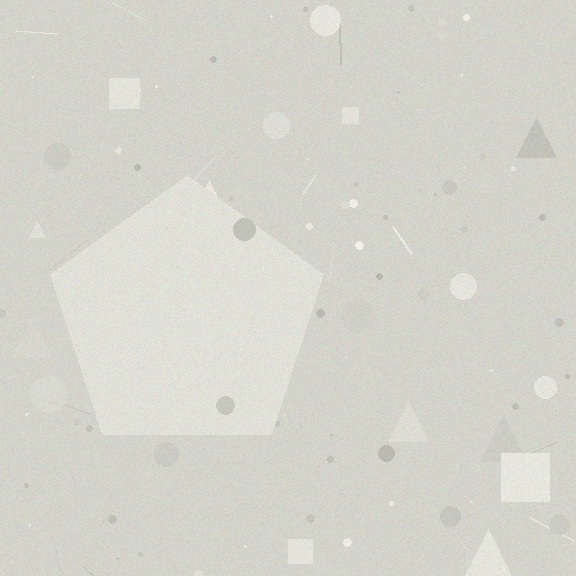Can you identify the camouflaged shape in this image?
The camouflaged shape is a pentagon.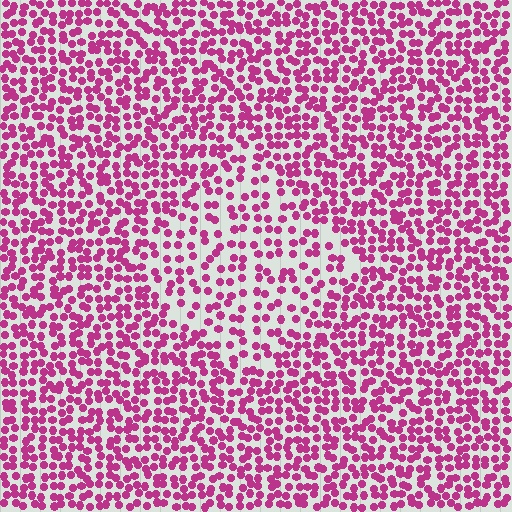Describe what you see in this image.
The image contains small magenta elements arranged at two different densities. A diamond-shaped region is visible where the elements are less densely packed than the surrounding area.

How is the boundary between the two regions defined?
The boundary is defined by a change in element density (approximately 1.8x ratio). All elements are the same color, size, and shape.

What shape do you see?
I see a diamond.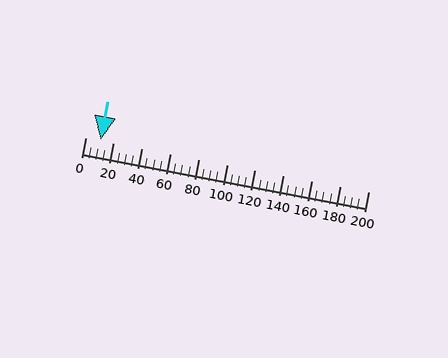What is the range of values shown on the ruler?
The ruler shows values from 0 to 200.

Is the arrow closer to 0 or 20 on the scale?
The arrow is closer to 20.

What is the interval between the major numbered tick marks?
The major tick marks are spaced 20 units apart.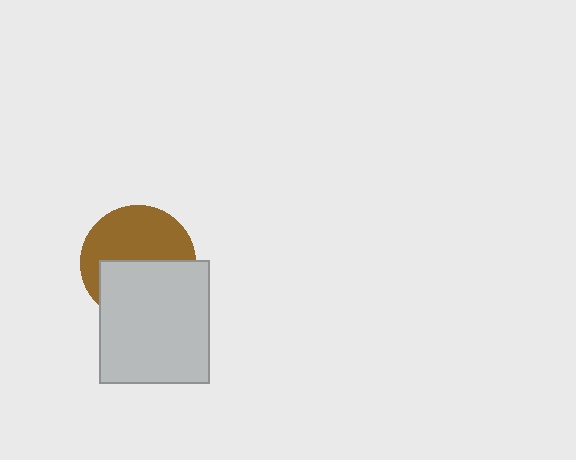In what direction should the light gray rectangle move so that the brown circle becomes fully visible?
The light gray rectangle should move down. That is the shortest direction to clear the overlap and leave the brown circle fully visible.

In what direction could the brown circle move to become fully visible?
The brown circle could move up. That would shift it out from behind the light gray rectangle entirely.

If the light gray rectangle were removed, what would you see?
You would see the complete brown circle.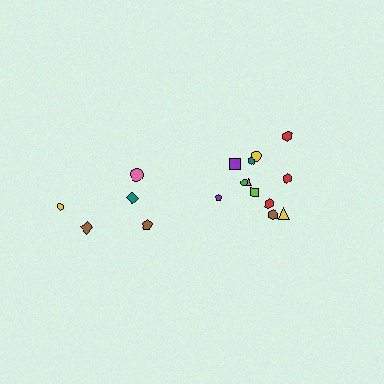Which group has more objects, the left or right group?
The right group.